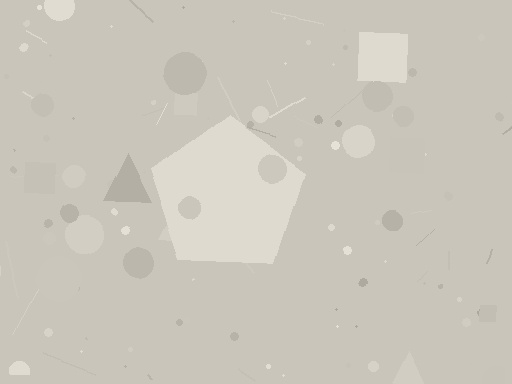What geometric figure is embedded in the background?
A pentagon is embedded in the background.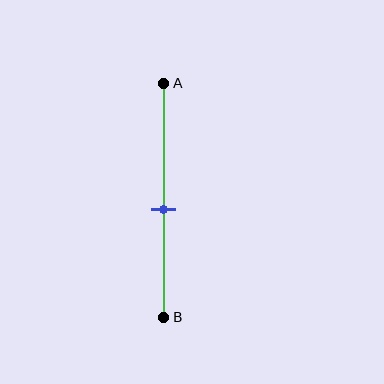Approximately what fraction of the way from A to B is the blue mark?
The blue mark is approximately 55% of the way from A to B.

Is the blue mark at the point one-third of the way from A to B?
No, the mark is at about 55% from A, not at the 33% one-third point.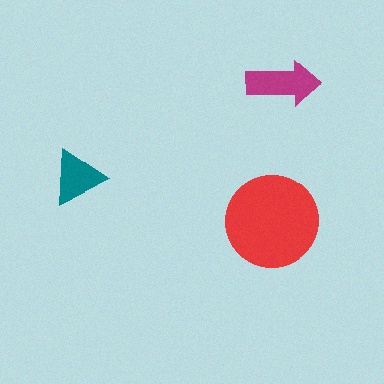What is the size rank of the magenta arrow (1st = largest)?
2nd.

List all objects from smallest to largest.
The teal triangle, the magenta arrow, the red circle.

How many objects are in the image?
There are 3 objects in the image.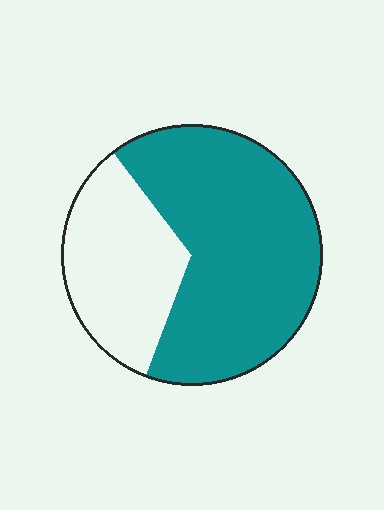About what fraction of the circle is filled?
About two thirds (2/3).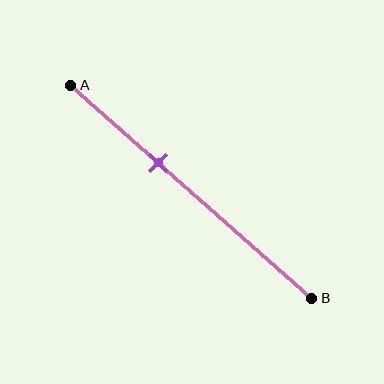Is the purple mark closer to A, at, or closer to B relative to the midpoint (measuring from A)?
The purple mark is closer to point A than the midpoint of segment AB.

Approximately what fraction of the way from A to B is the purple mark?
The purple mark is approximately 35% of the way from A to B.